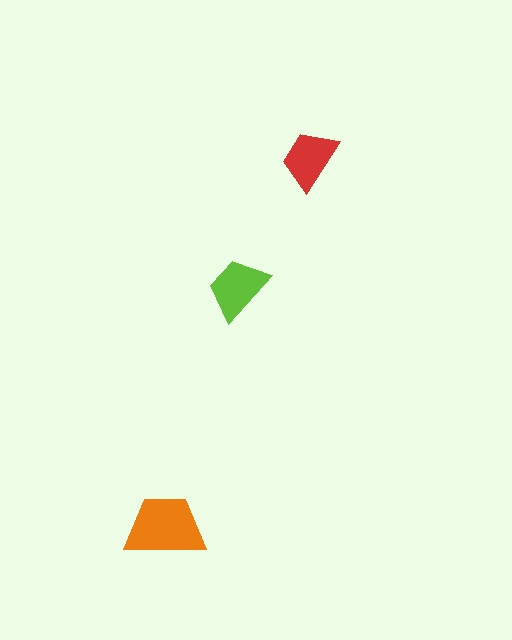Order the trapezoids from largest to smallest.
the orange one, the lime one, the red one.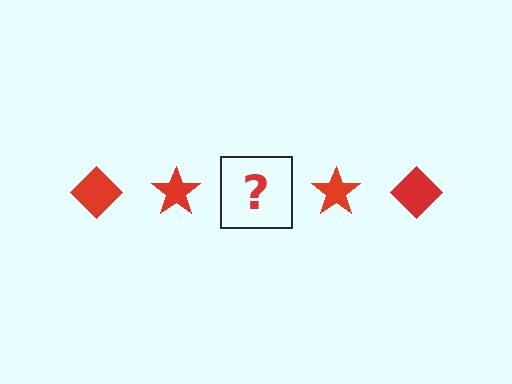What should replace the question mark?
The question mark should be replaced with a red diamond.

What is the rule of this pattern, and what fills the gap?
The rule is that the pattern cycles through diamond, star shapes in red. The gap should be filled with a red diamond.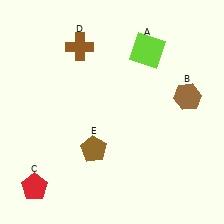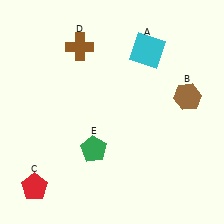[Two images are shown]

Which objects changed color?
A changed from lime to cyan. E changed from brown to green.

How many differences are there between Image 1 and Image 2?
There are 2 differences between the two images.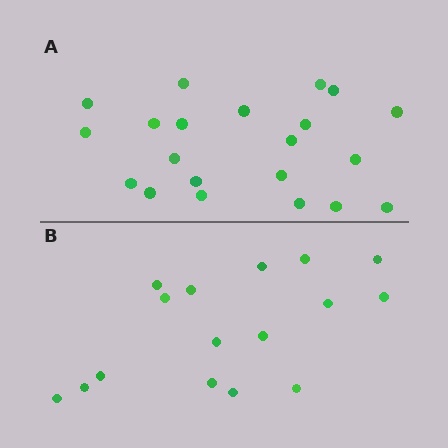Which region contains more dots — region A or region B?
Region A (the top region) has more dots.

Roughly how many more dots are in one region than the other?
Region A has about 5 more dots than region B.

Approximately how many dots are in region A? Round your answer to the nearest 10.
About 20 dots. (The exact count is 21, which rounds to 20.)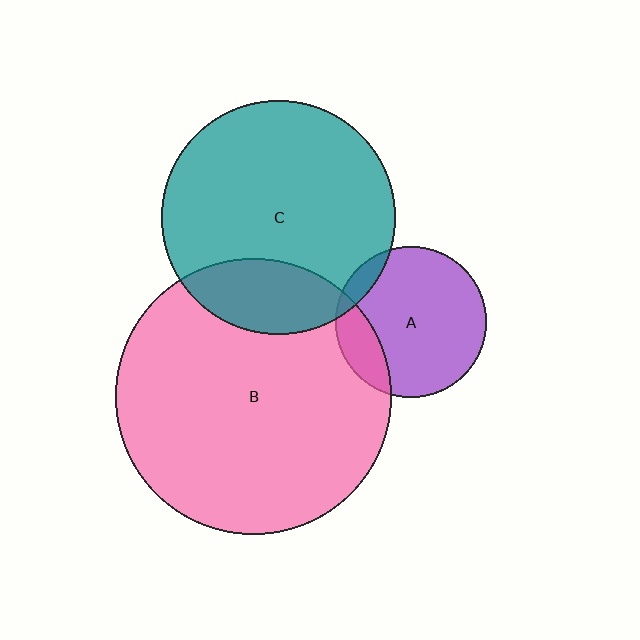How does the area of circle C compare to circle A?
Approximately 2.4 times.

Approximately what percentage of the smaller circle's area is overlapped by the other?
Approximately 20%.